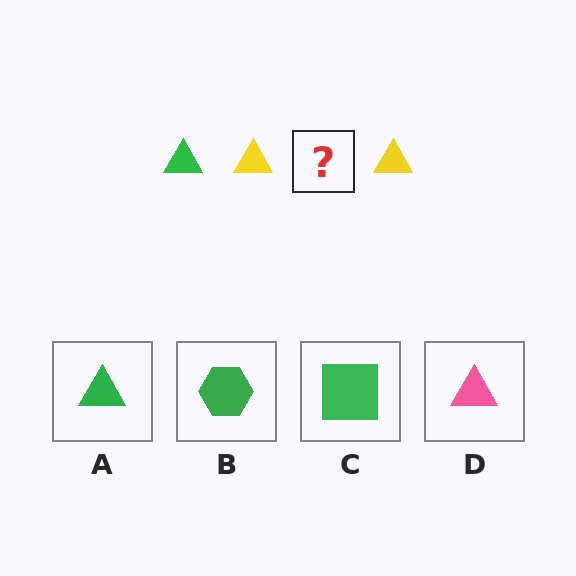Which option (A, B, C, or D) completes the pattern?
A.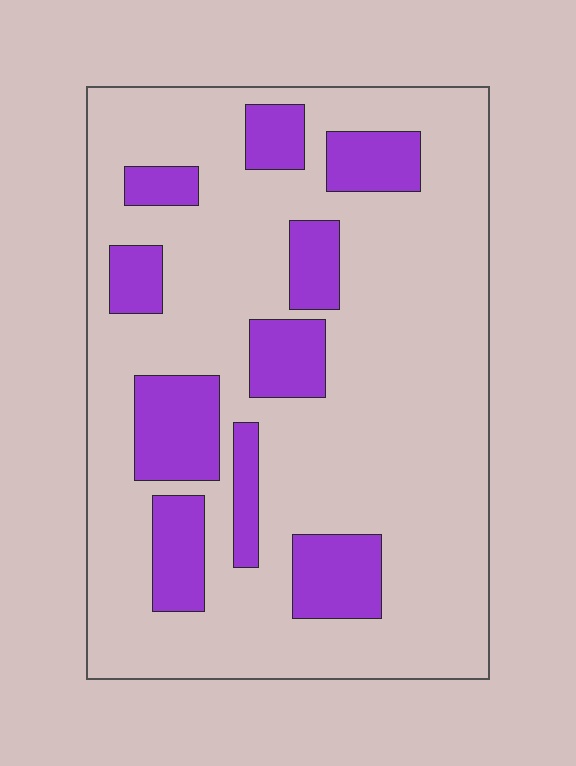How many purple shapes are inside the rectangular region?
10.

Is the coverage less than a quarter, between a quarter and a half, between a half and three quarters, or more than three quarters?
Less than a quarter.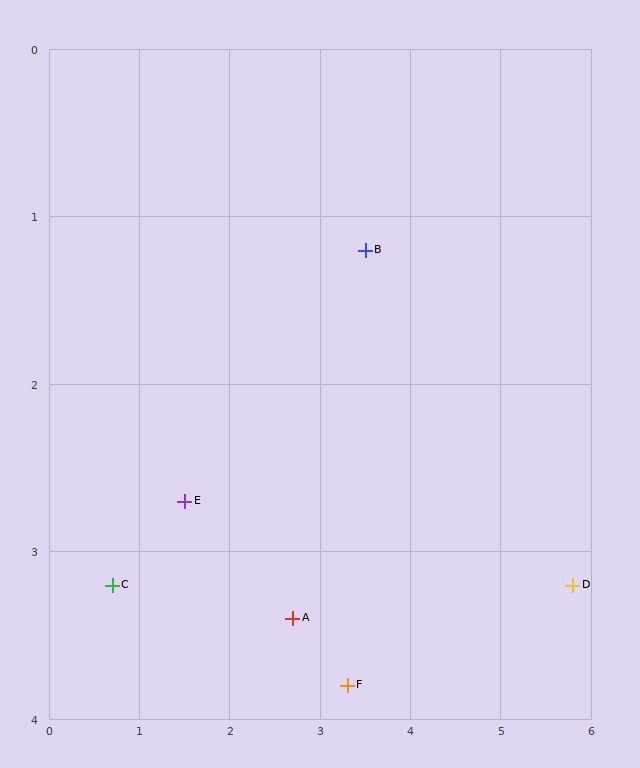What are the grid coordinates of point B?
Point B is at approximately (3.5, 1.2).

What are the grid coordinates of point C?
Point C is at approximately (0.7, 3.2).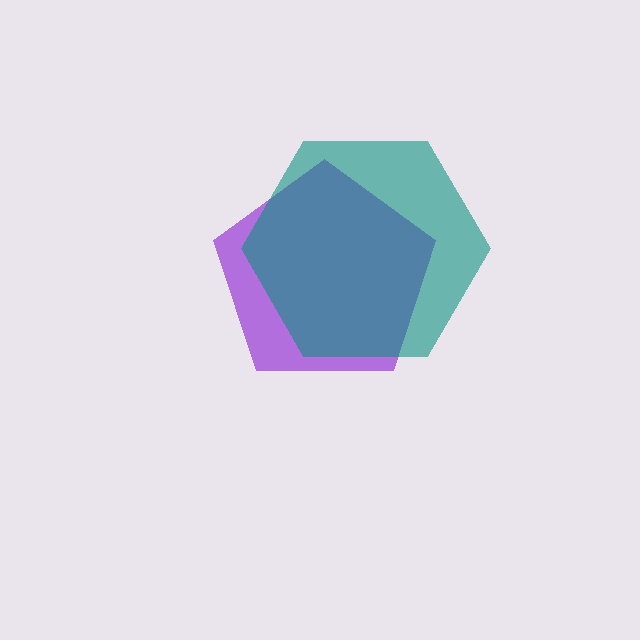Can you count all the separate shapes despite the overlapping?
Yes, there are 2 separate shapes.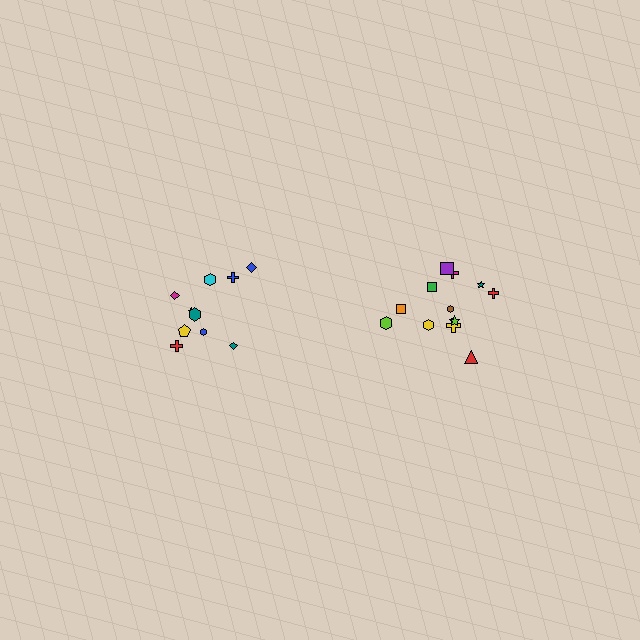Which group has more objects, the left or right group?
The right group.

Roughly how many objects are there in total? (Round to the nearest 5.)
Roughly 20 objects in total.